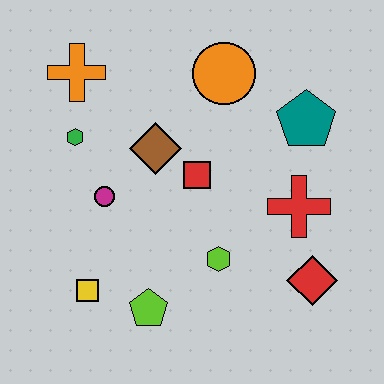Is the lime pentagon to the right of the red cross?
No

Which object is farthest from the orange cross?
The red diamond is farthest from the orange cross.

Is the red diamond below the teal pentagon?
Yes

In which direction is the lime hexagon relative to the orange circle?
The lime hexagon is below the orange circle.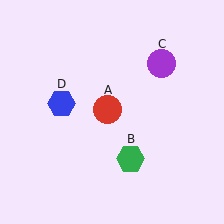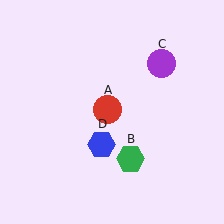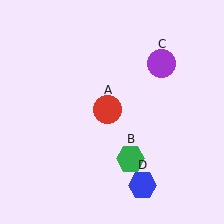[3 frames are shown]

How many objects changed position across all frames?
1 object changed position: blue hexagon (object D).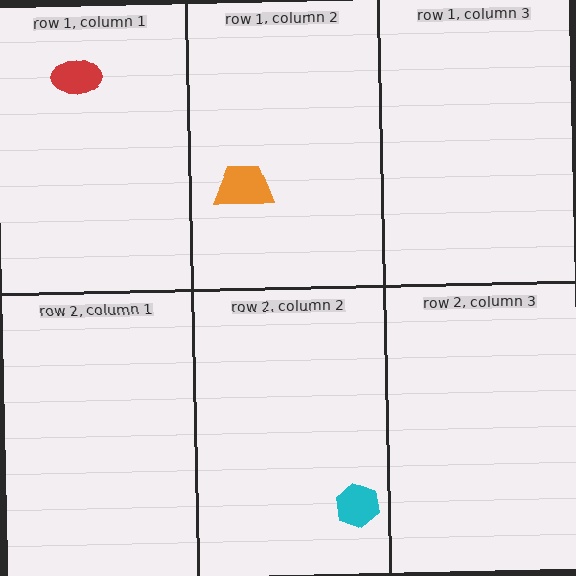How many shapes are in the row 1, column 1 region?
1.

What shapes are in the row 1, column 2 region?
The orange trapezoid.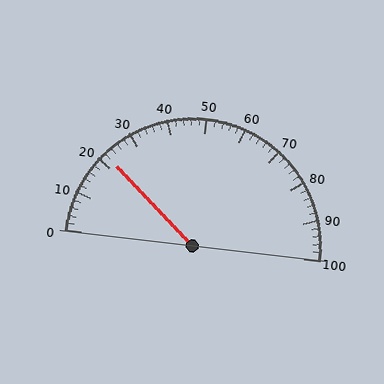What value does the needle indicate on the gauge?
The needle indicates approximately 22.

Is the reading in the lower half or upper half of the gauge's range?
The reading is in the lower half of the range (0 to 100).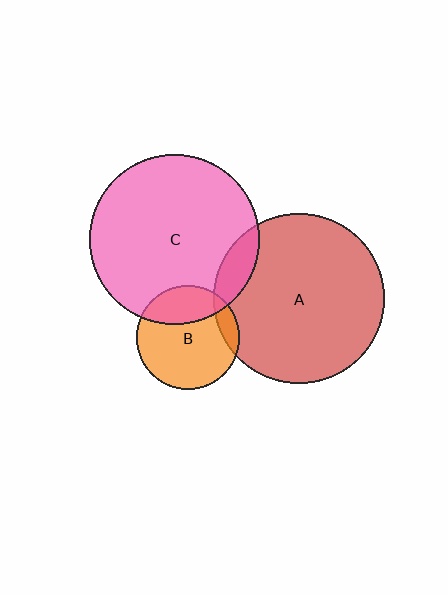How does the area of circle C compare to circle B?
Approximately 2.7 times.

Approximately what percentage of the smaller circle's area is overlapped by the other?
Approximately 10%.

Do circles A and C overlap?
Yes.